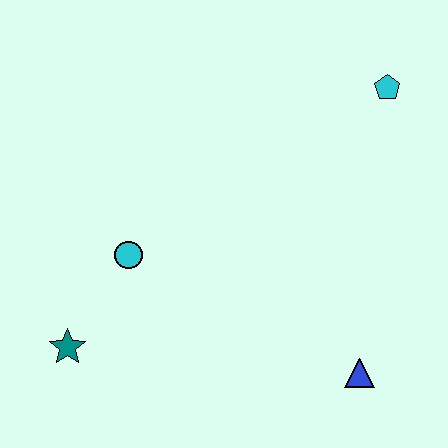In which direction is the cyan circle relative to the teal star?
The cyan circle is above the teal star.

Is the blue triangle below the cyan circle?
Yes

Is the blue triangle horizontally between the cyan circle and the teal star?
No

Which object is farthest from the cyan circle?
The cyan pentagon is farthest from the cyan circle.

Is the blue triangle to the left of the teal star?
No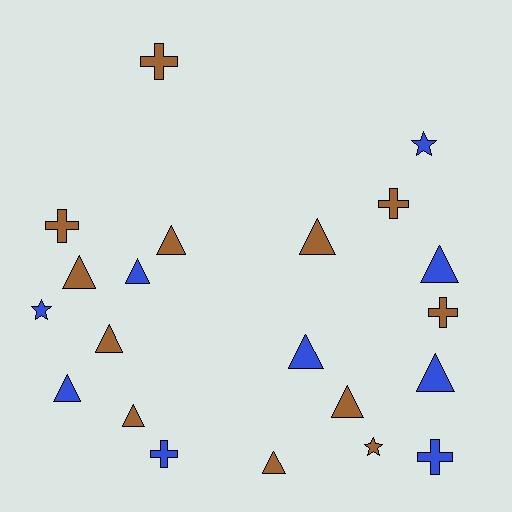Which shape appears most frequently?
Triangle, with 12 objects.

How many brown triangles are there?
There are 7 brown triangles.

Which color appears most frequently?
Brown, with 12 objects.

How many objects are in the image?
There are 21 objects.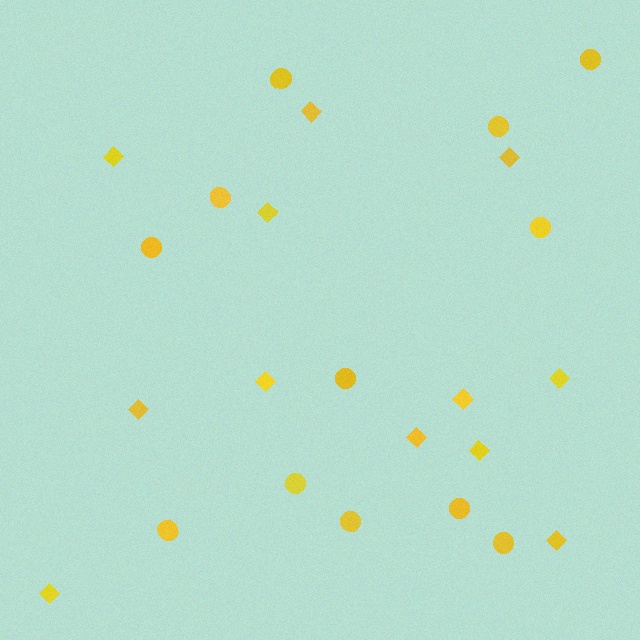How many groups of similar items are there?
There are 2 groups: one group of diamonds (12) and one group of circles (12).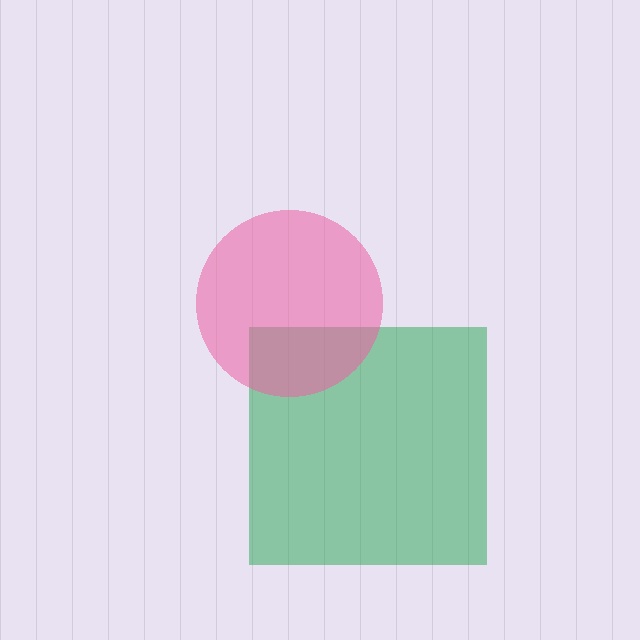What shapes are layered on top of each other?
The layered shapes are: a green square, a pink circle.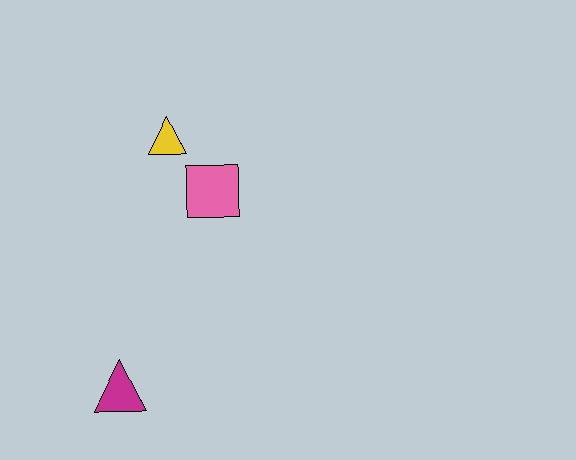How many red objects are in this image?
There are no red objects.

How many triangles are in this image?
There are 2 triangles.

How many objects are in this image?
There are 3 objects.